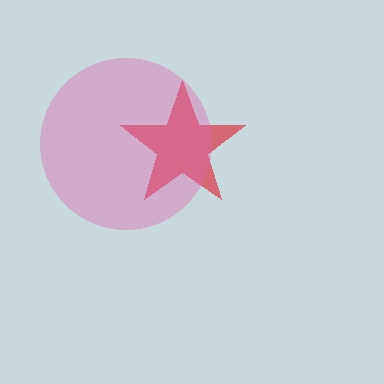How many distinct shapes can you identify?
There are 2 distinct shapes: a red star, a pink circle.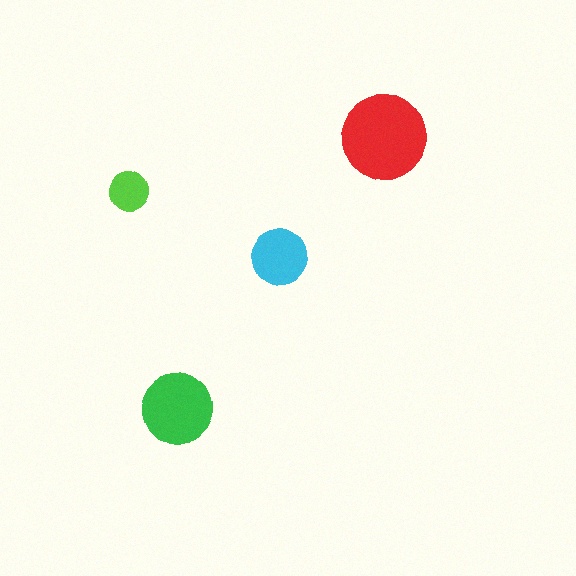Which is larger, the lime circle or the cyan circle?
The cyan one.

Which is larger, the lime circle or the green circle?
The green one.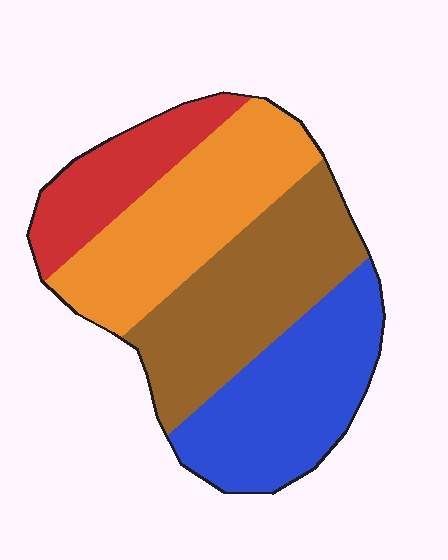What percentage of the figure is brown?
Brown covers 29% of the figure.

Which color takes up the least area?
Red, at roughly 15%.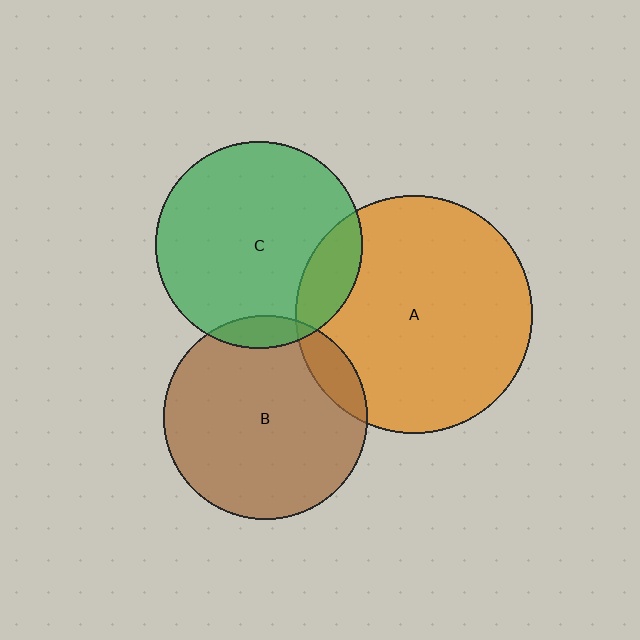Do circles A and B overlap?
Yes.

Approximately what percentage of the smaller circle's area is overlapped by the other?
Approximately 10%.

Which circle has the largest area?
Circle A (orange).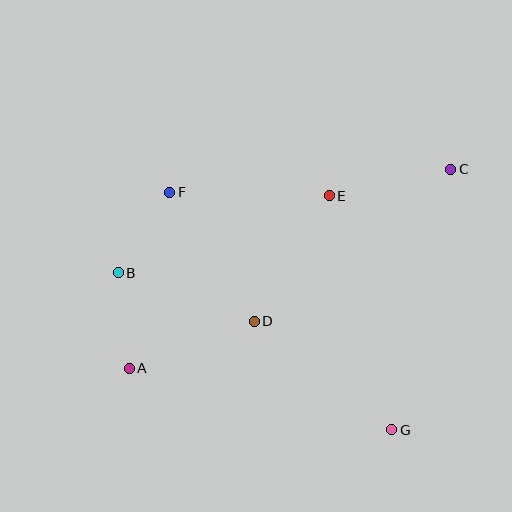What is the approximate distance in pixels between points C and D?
The distance between C and D is approximately 248 pixels.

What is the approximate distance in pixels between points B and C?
The distance between B and C is approximately 348 pixels.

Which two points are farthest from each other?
Points A and C are farthest from each other.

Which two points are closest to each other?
Points B and F are closest to each other.